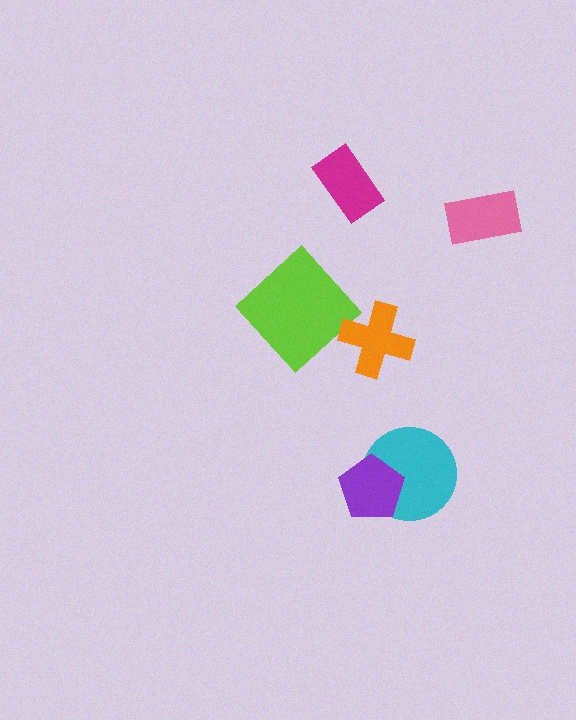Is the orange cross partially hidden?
No, no other shape covers it.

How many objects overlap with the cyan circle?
1 object overlaps with the cyan circle.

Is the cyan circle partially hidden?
Yes, it is partially covered by another shape.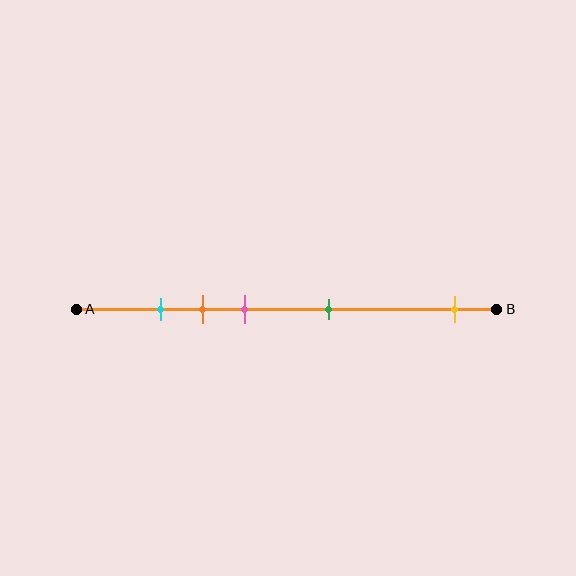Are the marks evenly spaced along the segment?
No, the marks are not evenly spaced.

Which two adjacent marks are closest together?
The cyan and orange marks are the closest adjacent pair.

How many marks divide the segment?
There are 5 marks dividing the segment.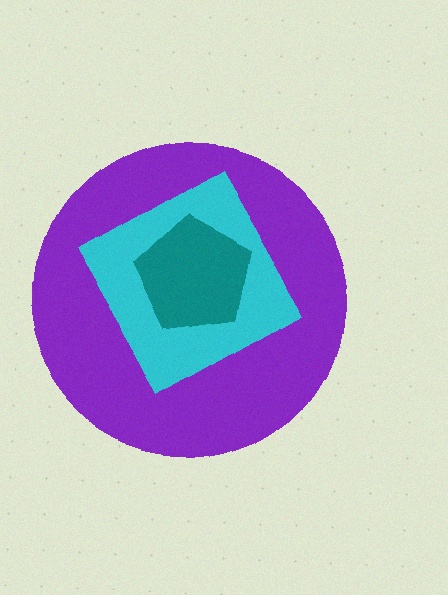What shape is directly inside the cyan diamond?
The teal pentagon.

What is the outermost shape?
The purple circle.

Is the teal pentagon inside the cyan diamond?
Yes.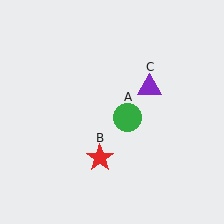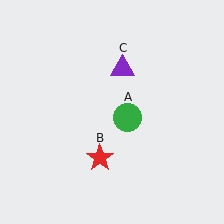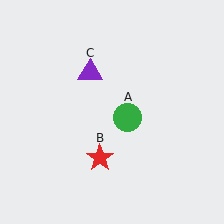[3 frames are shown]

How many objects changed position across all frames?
1 object changed position: purple triangle (object C).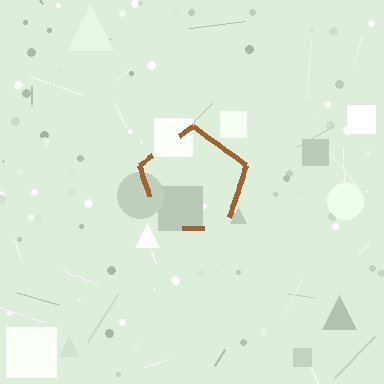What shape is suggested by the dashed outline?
The dashed outline suggests a pentagon.